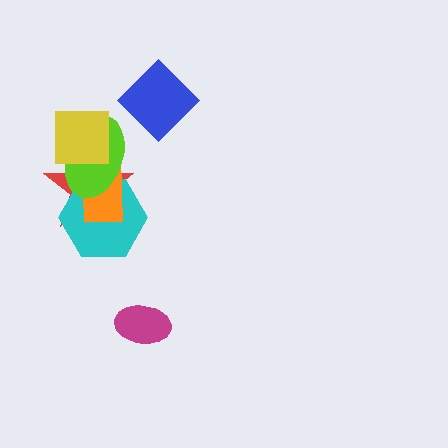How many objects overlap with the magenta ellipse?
0 objects overlap with the magenta ellipse.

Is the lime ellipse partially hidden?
Yes, it is partially covered by another shape.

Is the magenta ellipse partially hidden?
No, no other shape covers it.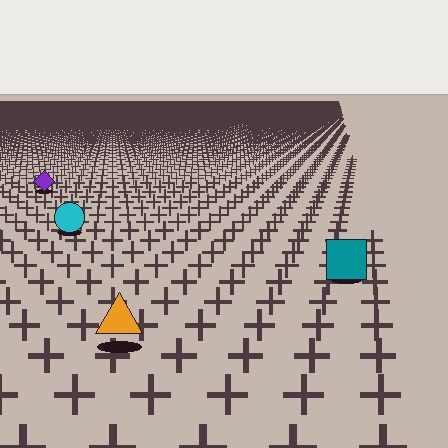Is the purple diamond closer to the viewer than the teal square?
No. The teal square is closer — you can tell from the texture gradient: the ground texture is coarser near it.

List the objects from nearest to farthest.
From nearest to farthest: the orange triangle, the teal square, the cyan circle, the purple diamond.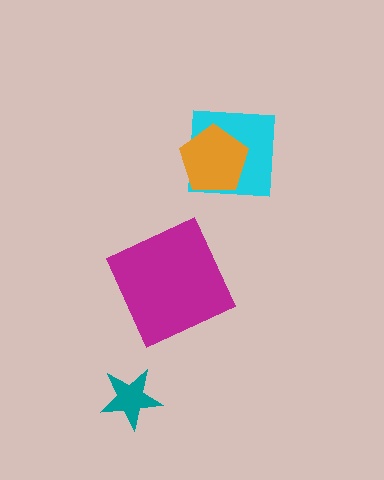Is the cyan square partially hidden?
Yes, it is partially covered by another shape.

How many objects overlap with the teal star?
0 objects overlap with the teal star.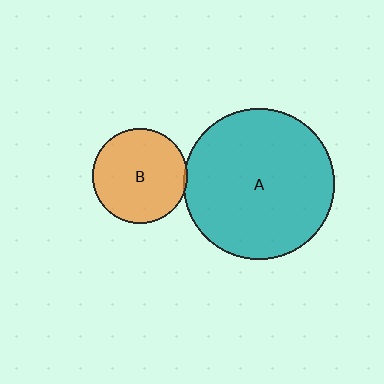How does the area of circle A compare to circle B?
Approximately 2.5 times.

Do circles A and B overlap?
Yes.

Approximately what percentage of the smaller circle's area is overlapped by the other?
Approximately 5%.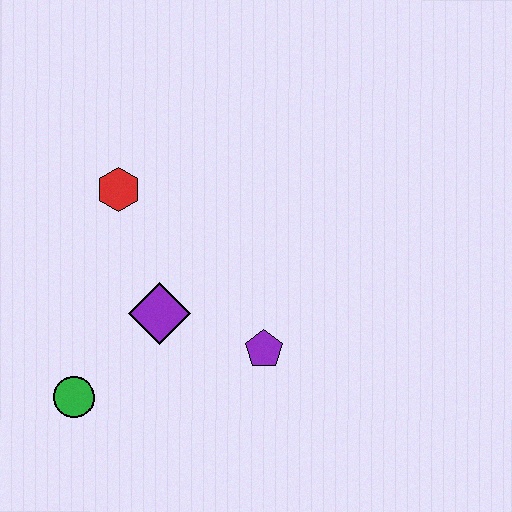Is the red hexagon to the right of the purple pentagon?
No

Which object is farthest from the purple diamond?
The red hexagon is farthest from the purple diamond.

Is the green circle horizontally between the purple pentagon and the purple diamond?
No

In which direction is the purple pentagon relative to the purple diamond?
The purple pentagon is to the right of the purple diamond.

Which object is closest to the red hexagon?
The purple diamond is closest to the red hexagon.